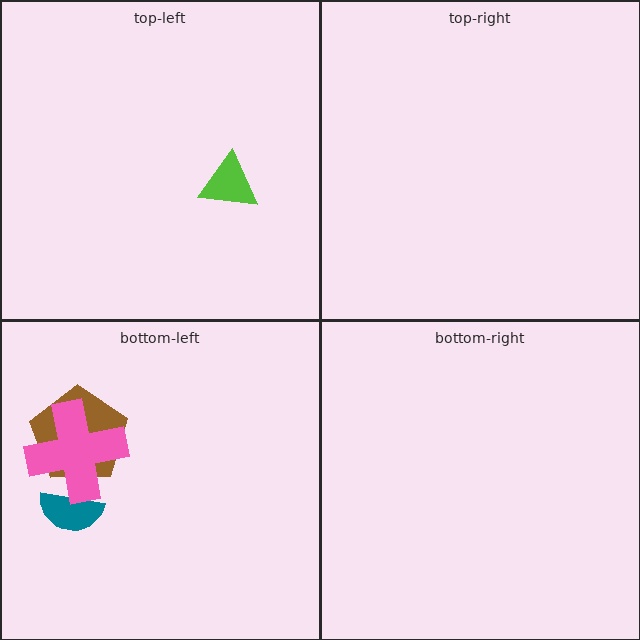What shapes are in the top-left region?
The lime triangle.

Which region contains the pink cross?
The bottom-left region.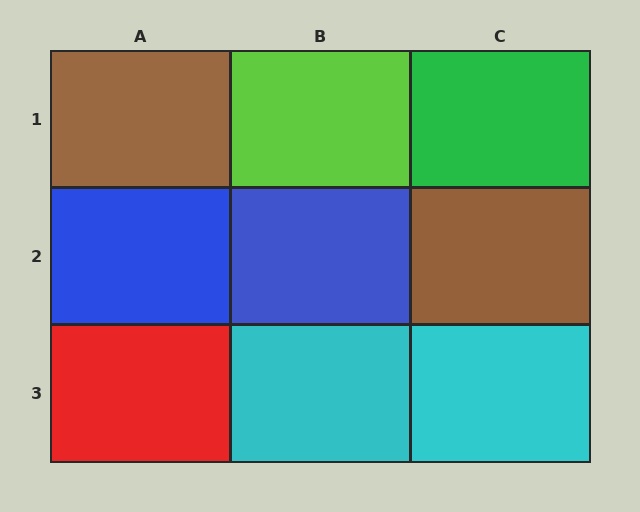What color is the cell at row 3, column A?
Red.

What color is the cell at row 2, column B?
Blue.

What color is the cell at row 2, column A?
Blue.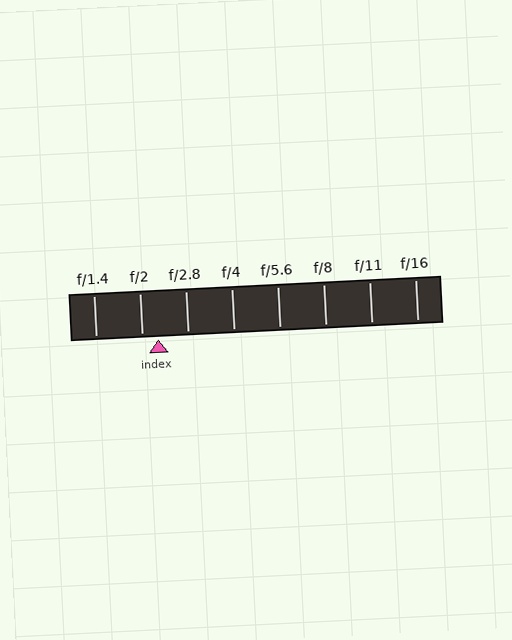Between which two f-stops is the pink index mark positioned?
The index mark is between f/2 and f/2.8.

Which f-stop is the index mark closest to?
The index mark is closest to f/2.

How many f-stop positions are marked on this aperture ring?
There are 8 f-stop positions marked.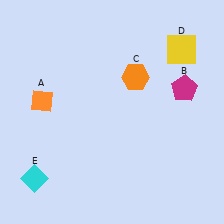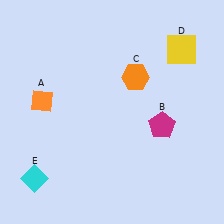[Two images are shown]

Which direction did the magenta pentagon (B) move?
The magenta pentagon (B) moved down.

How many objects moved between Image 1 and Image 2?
1 object moved between the two images.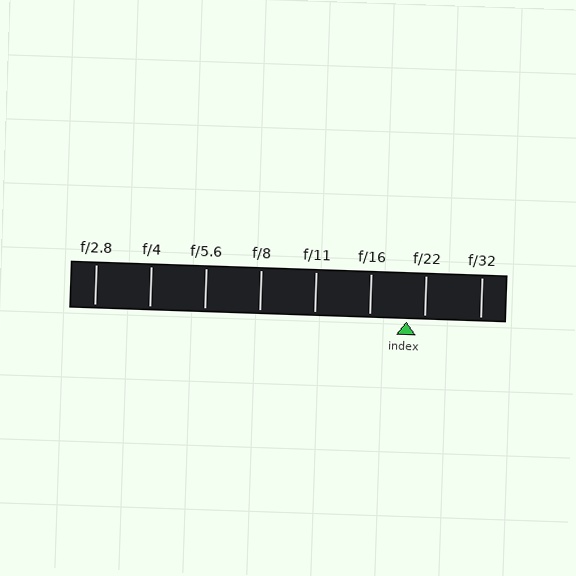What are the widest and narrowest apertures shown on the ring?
The widest aperture shown is f/2.8 and the narrowest is f/32.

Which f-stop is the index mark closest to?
The index mark is closest to f/22.